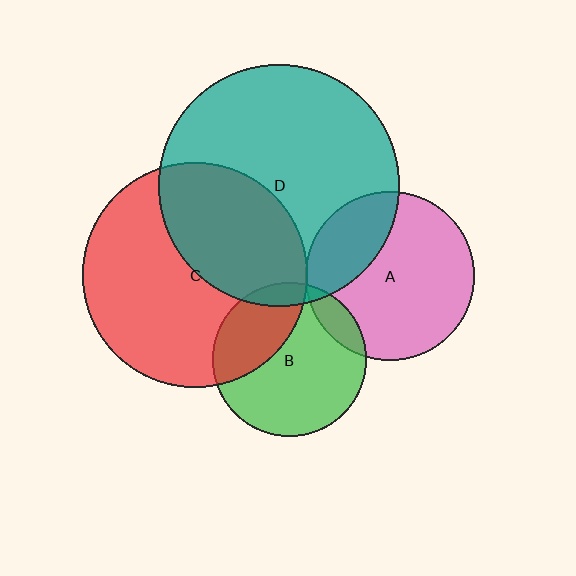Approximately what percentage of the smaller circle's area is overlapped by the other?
Approximately 30%.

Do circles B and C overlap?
Yes.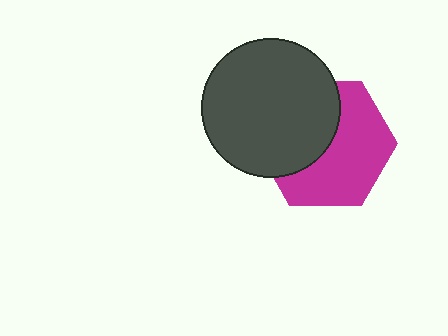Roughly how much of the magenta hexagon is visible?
About half of it is visible (roughly 56%).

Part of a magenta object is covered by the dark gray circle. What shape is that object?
It is a hexagon.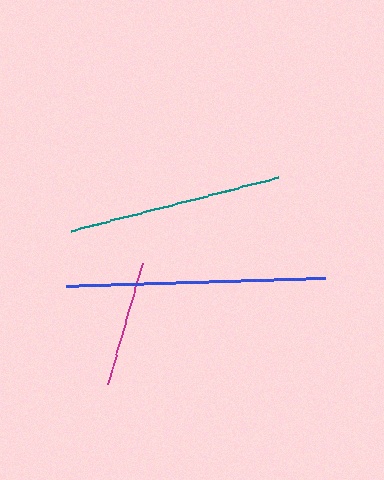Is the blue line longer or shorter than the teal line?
The blue line is longer than the teal line.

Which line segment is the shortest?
The magenta line is the shortest at approximately 126 pixels.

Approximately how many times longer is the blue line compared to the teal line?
The blue line is approximately 1.2 times the length of the teal line.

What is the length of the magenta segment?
The magenta segment is approximately 126 pixels long.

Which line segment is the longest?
The blue line is the longest at approximately 260 pixels.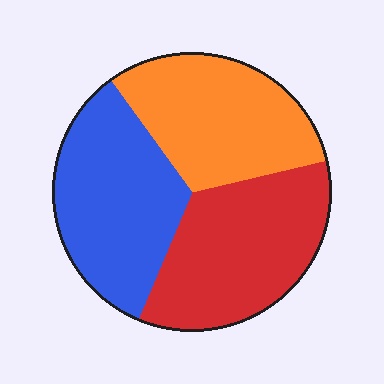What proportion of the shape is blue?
Blue covers roughly 35% of the shape.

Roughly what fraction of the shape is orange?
Orange takes up about one third (1/3) of the shape.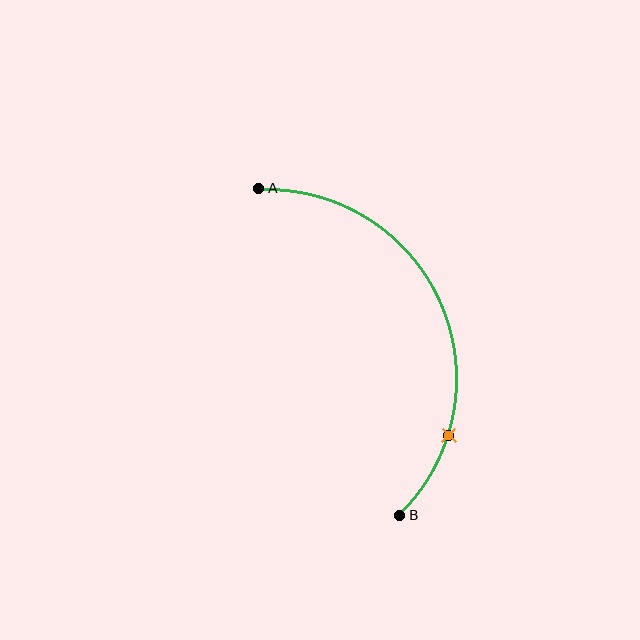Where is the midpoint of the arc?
The arc midpoint is the point on the curve farthest from the straight line joining A and B. It sits to the right of that line.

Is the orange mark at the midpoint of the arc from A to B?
No. The orange mark lies on the arc but is closer to endpoint B. The arc midpoint would be at the point on the curve equidistant along the arc from both A and B.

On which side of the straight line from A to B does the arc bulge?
The arc bulges to the right of the straight line connecting A and B.